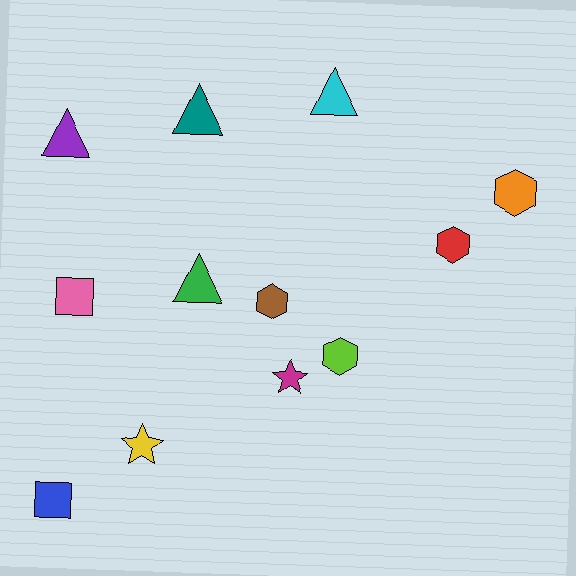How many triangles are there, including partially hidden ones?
There are 4 triangles.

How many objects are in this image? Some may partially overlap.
There are 12 objects.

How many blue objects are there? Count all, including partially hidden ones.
There is 1 blue object.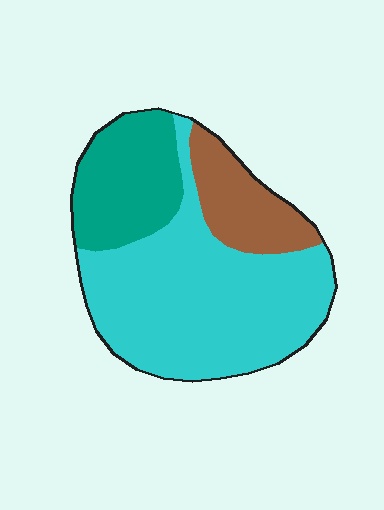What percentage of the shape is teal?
Teal takes up between a sixth and a third of the shape.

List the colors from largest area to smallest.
From largest to smallest: cyan, teal, brown.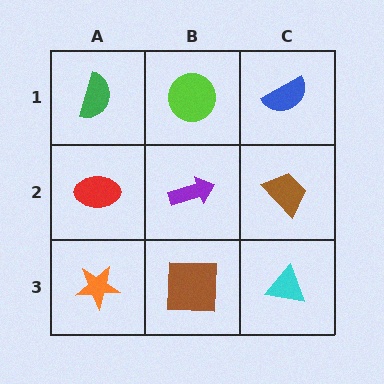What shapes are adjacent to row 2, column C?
A blue semicircle (row 1, column C), a cyan triangle (row 3, column C), a purple arrow (row 2, column B).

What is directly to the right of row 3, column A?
A brown square.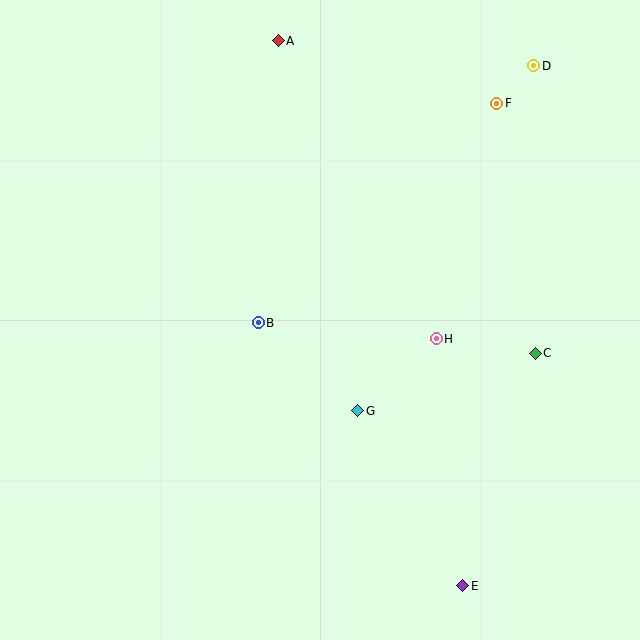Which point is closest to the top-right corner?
Point D is closest to the top-right corner.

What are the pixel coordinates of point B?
Point B is at (258, 323).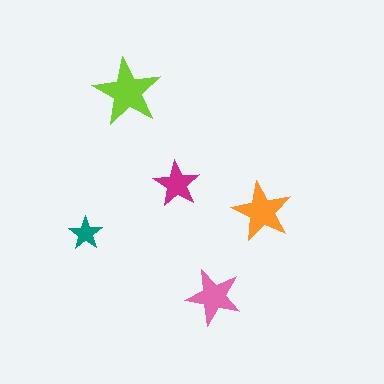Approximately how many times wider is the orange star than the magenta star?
About 1.5 times wider.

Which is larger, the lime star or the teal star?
The lime one.